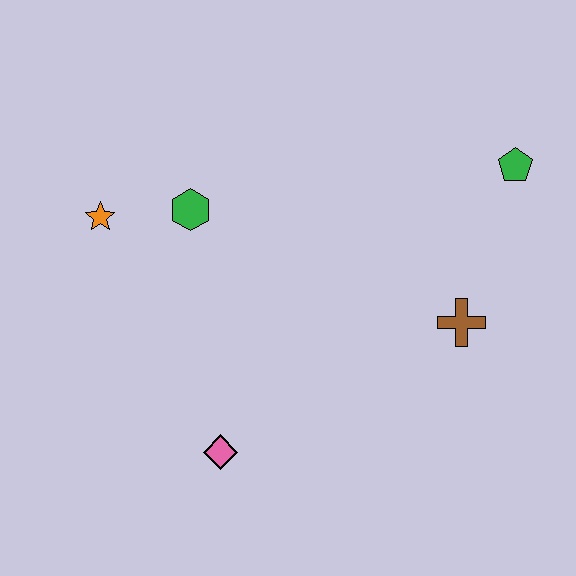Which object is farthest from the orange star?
The green pentagon is farthest from the orange star.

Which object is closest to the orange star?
The green hexagon is closest to the orange star.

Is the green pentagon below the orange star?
No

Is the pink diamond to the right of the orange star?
Yes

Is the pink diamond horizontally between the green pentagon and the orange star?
Yes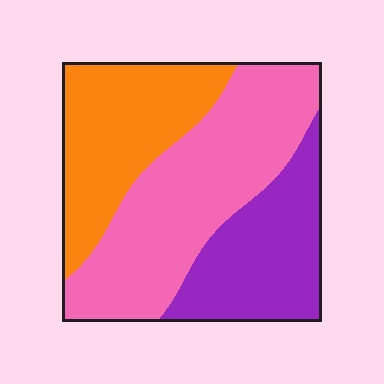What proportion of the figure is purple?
Purple takes up about one quarter (1/4) of the figure.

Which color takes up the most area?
Pink, at roughly 45%.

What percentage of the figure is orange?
Orange covers roughly 30% of the figure.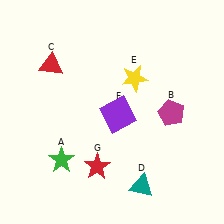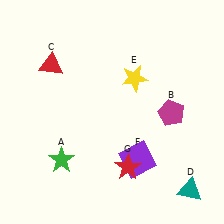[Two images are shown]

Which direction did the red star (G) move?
The red star (G) moved right.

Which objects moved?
The objects that moved are: the teal triangle (D), the purple square (F), the red star (G).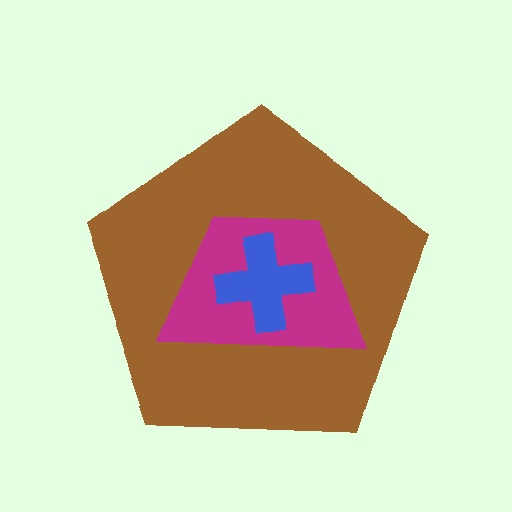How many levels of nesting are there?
3.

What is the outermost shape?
The brown pentagon.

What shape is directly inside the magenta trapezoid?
The blue cross.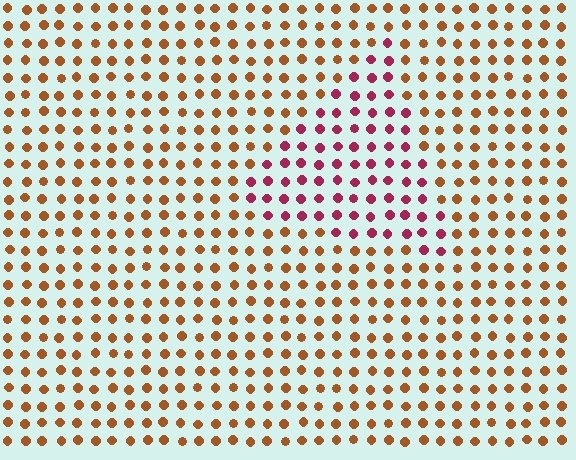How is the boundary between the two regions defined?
The boundary is defined purely by a slight shift in hue (about 48 degrees). Spacing, size, and orientation are identical on both sides.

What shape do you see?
I see a triangle.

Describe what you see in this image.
The image is filled with small brown elements in a uniform arrangement. A triangle-shaped region is visible where the elements are tinted to a slightly different hue, forming a subtle color boundary.